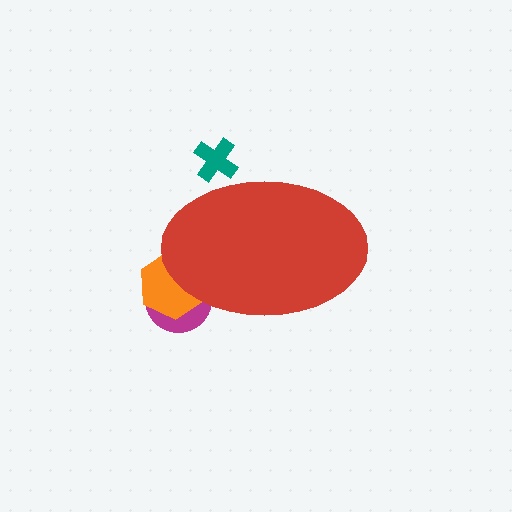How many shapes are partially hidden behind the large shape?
3 shapes are partially hidden.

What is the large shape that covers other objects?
A red ellipse.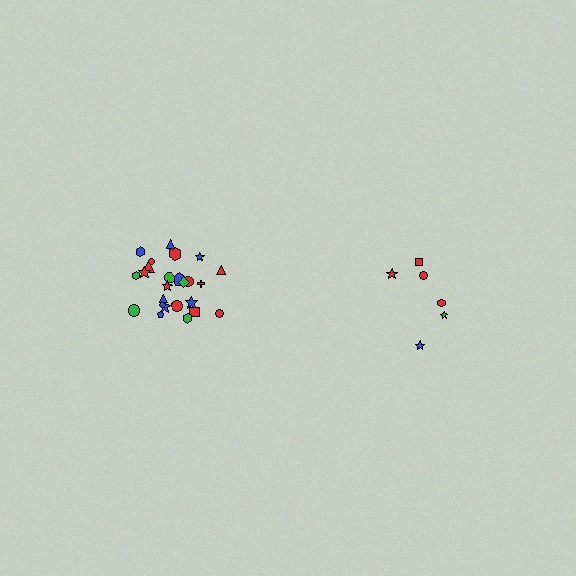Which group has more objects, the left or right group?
The left group.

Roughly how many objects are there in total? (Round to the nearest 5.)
Roughly 30 objects in total.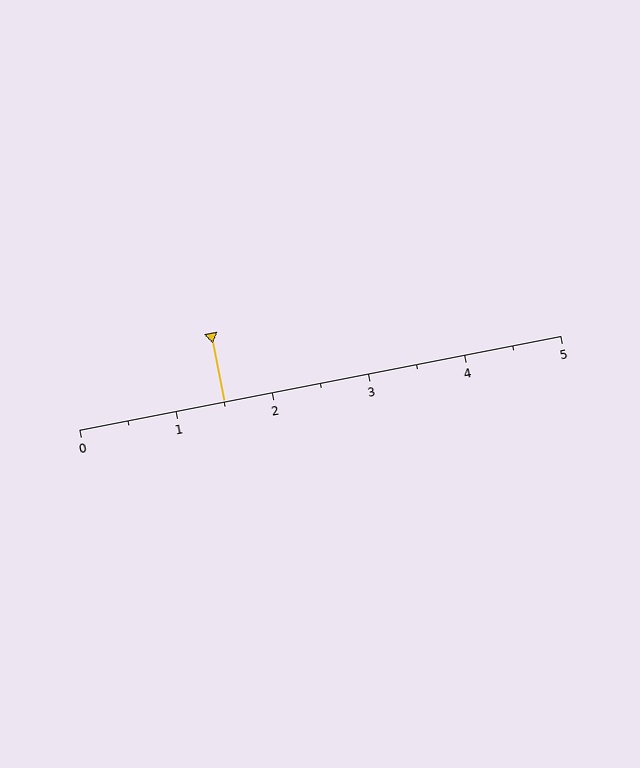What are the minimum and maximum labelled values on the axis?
The axis runs from 0 to 5.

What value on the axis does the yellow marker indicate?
The marker indicates approximately 1.5.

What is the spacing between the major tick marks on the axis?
The major ticks are spaced 1 apart.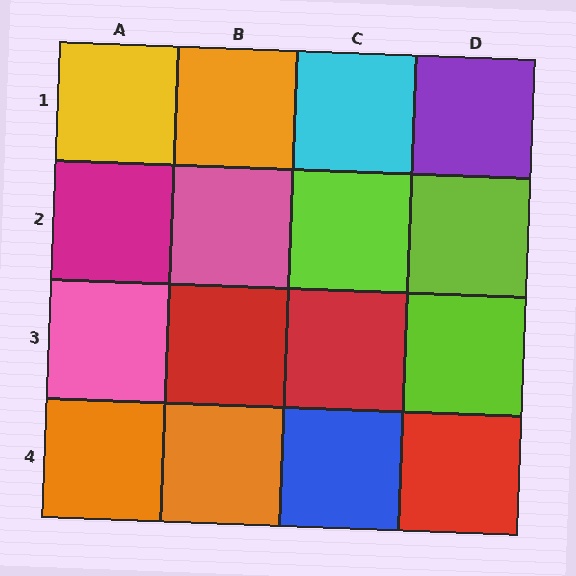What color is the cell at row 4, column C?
Blue.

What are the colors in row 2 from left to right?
Magenta, pink, lime, lime.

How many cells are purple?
1 cell is purple.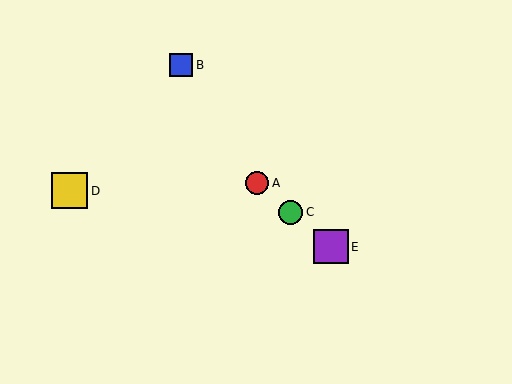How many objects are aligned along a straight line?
3 objects (A, C, E) are aligned along a straight line.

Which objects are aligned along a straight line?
Objects A, C, E are aligned along a straight line.